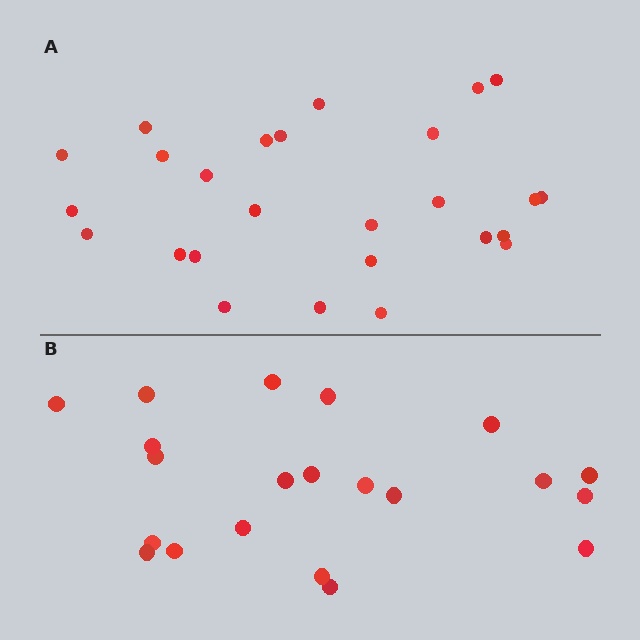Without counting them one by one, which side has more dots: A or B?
Region A (the top region) has more dots.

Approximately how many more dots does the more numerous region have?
Region A has about 5 more dots than region B.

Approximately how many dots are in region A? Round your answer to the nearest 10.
About 30 dots. (The exact count is 26, which rounds to 30.)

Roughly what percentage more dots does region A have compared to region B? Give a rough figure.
About 25% more.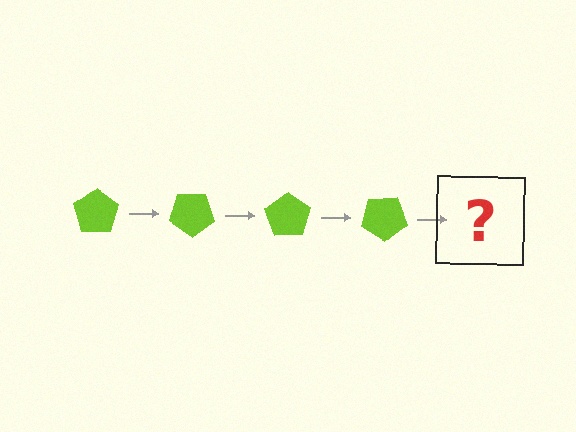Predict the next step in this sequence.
The next step is a lime pentagon rotated 140 degrees.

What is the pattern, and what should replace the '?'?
The pattern is that the pentagon rotates 35 degrees each step. The '?' should be a lime pentagon rotated 140 degrees.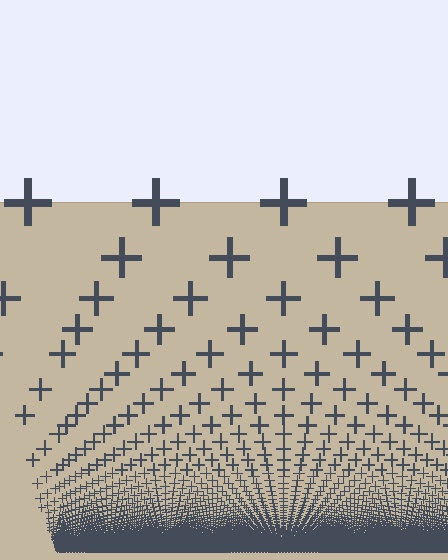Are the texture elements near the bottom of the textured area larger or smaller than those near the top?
Smaller. The gradient is inverted — elements near the bottom are smaller and denser.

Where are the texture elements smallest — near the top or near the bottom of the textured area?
Near the bottom.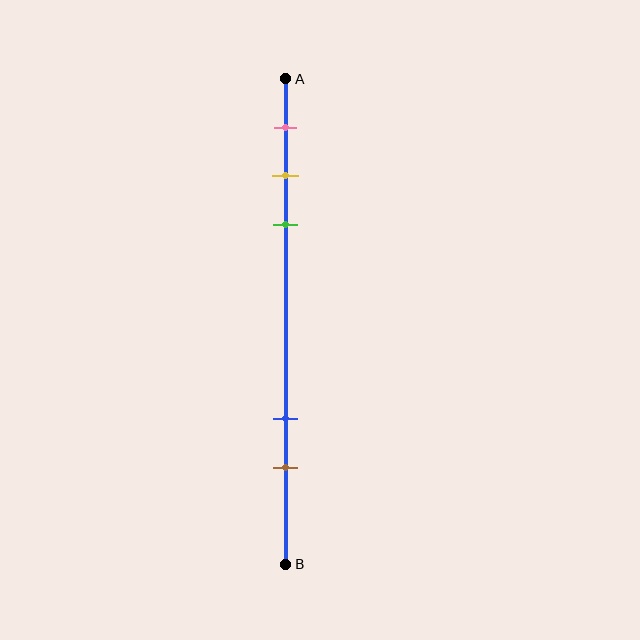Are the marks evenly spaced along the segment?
No, the marks are not evenly spaced.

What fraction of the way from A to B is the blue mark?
The blue mark is approximately 70% (0.7) of the way from A to B.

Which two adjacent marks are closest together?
The yellow and green marks are the closest adjacent pair.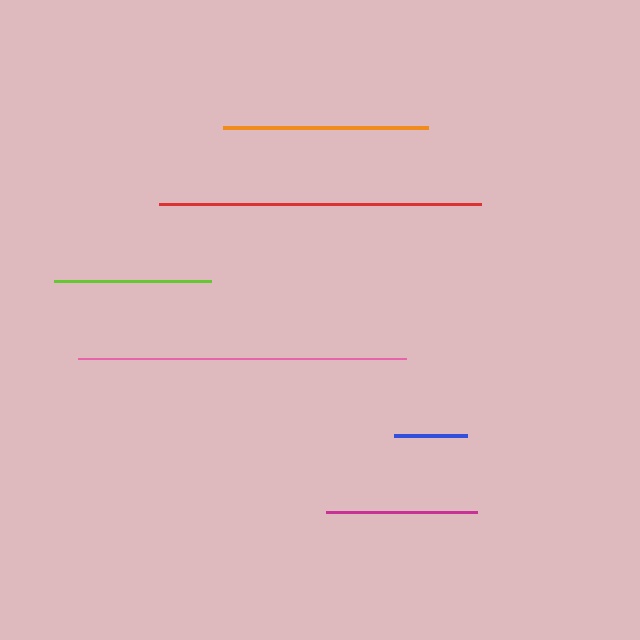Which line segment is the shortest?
The blue line is the shortest at approximately 72 pixels.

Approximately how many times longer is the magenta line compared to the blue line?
The magenta line is approximately 2.1 times the length of the blue line.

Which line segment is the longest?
The pink line is the longest at approximately 328 pixels.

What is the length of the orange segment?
The orange segment is approximately 205 pixels long.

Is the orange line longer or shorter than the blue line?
The orange line is longer than the blue line.